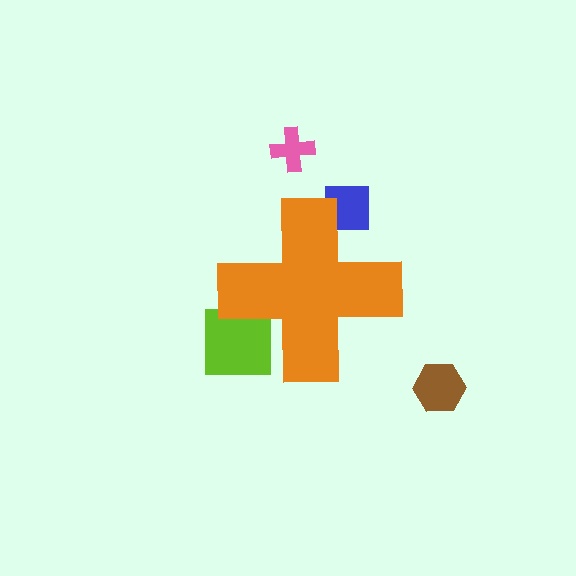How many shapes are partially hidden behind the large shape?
2 shapes are partially hidden.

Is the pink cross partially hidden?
No, the pink cross is fully visible.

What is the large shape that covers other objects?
An orange cross.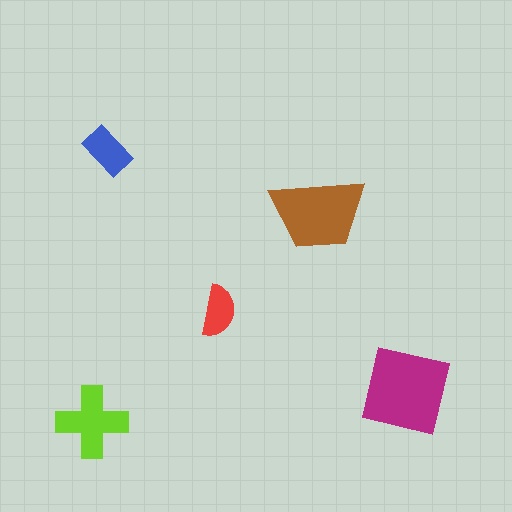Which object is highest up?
The blue rectangle is topmost.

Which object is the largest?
The magenta square.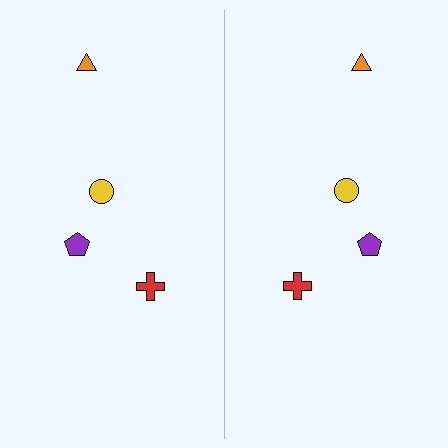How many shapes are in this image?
There are 8 shapes in this image.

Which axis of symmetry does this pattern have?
The pattern has a vertical axis of symmetry running through the center of the image.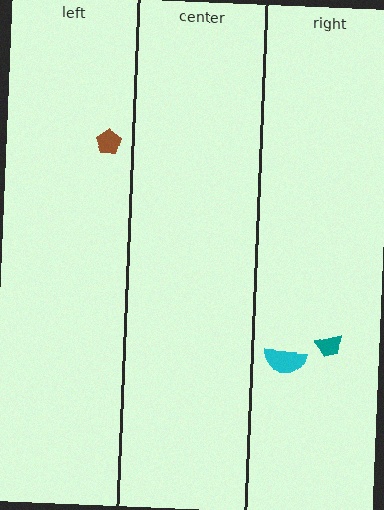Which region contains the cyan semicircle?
The right region.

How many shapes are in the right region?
2.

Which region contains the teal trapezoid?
The right region.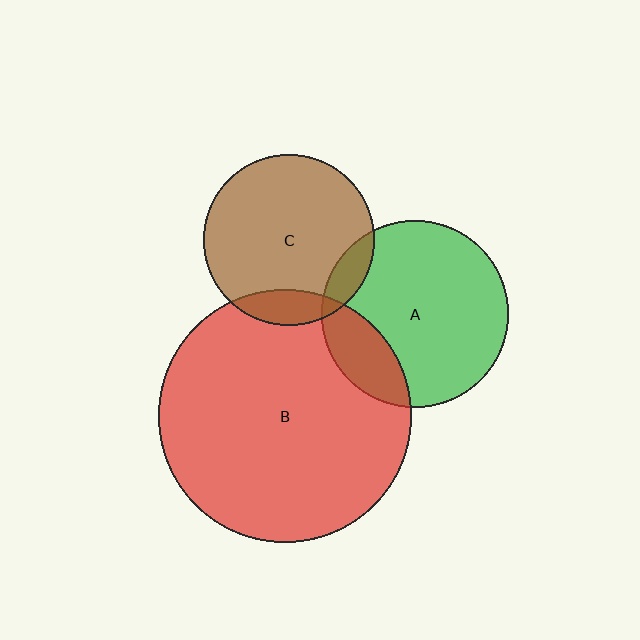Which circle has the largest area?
Circle B (red).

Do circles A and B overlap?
Yes.